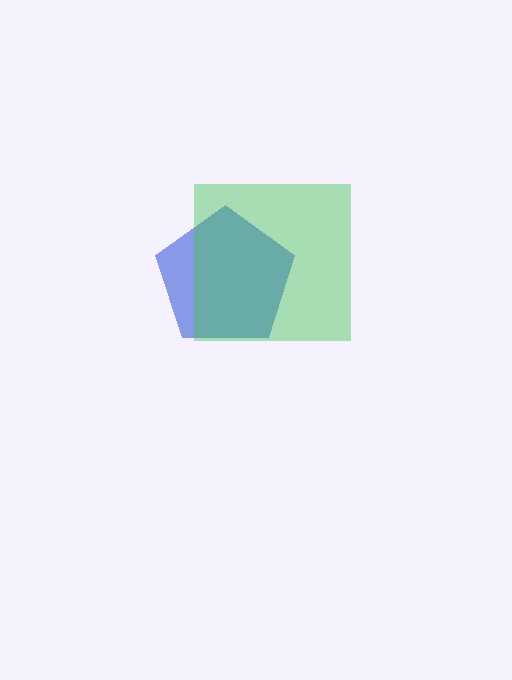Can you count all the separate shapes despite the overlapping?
Yes, there are 2 separate shapes.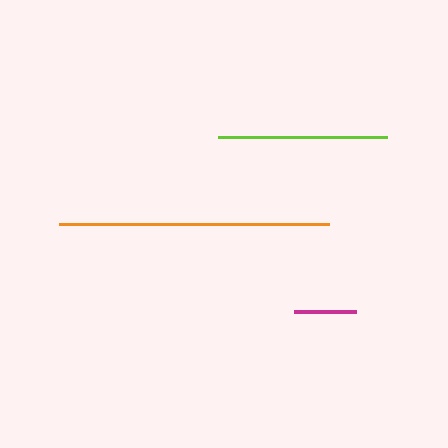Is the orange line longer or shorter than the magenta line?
The orange line is longer than the magenta line.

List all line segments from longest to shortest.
From longest to shortest: orange, lime, magenta.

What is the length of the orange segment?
The orange segment is approximately 270 pixels long.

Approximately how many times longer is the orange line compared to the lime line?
The orange line is approximately 1.6 times the length of the lime line.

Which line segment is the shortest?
The magenta line is the shortest at approximately 63 pixels.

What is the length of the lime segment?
The lime segment is approximately 169 pixels long.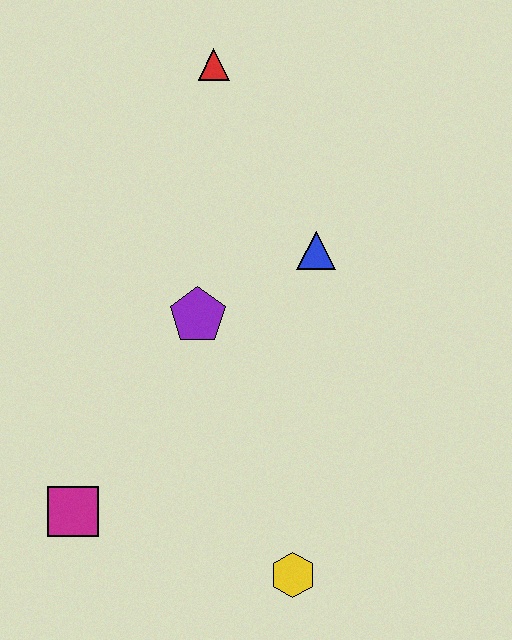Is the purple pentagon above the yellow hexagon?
Yes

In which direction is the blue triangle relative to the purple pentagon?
The blue triangle is to the right of the purple pentagon.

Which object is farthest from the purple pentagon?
The yellow hexagon is farthest from the purple pentagon.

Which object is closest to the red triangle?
The blue triangle is closest to the red triangle.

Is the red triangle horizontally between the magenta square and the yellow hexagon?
Yes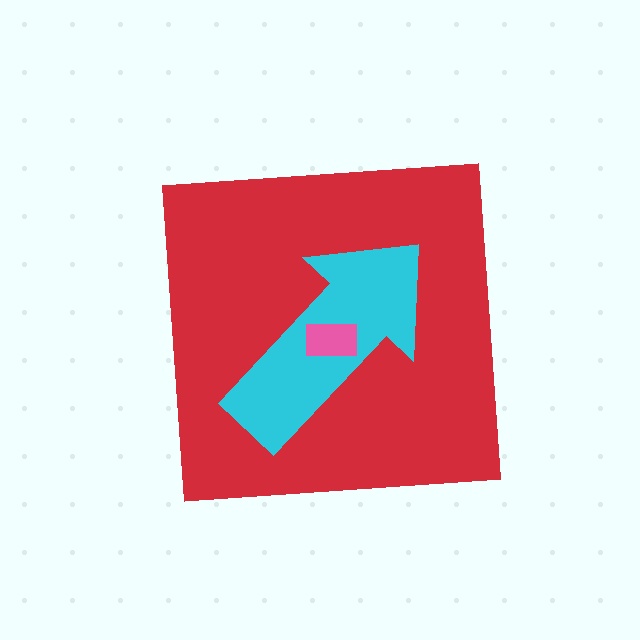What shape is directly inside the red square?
The cyan arrow.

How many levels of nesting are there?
3.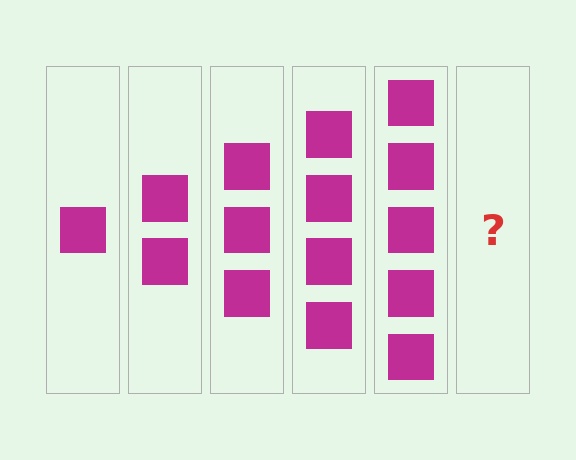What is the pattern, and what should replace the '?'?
The pattern is that each step adds one more square. The '?' should be 6 squares.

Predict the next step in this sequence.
The next step is 6 squares.